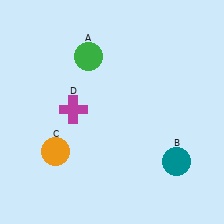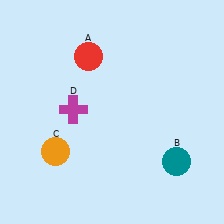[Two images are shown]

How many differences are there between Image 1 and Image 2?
There is 1 difference between the two images.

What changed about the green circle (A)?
In Image 1, A is green. In Image 2, it changed to red.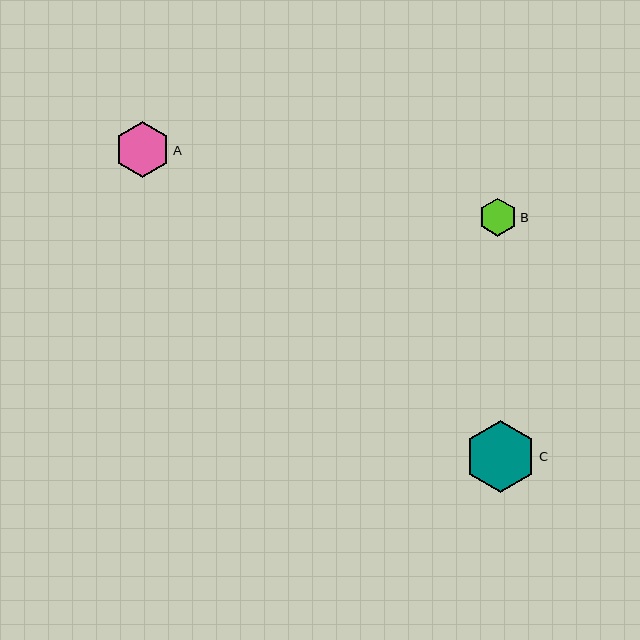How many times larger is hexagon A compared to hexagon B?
Hexagon A is approximately 1.5 times the size of hexagon B.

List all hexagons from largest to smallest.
From largest to smallest: C, A, B.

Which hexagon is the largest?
Hexagon C is the largest with a size of approximately 71 pixels.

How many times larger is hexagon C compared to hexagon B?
Hexagon C is approximately 1.9 times the size of hexagon B.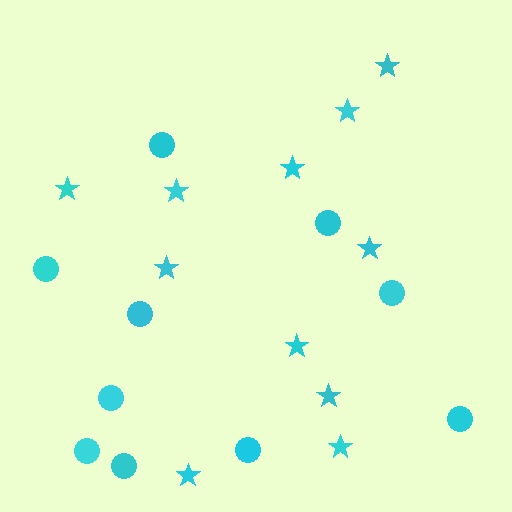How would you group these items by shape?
There are 2 groups: one group of stars (11) and one group of circles (10).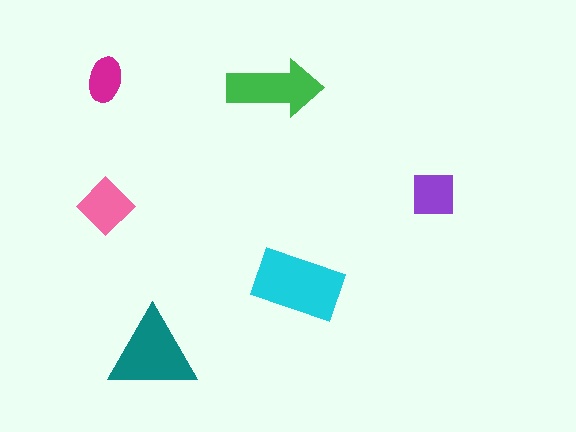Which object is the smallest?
The magenta ellipse.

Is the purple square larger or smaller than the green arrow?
Smaller.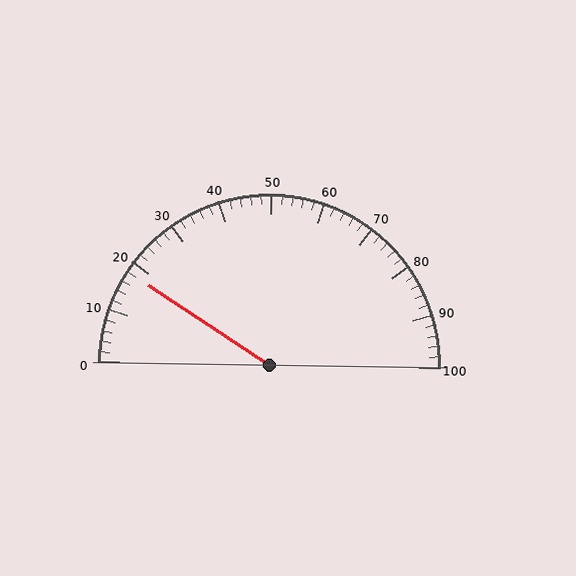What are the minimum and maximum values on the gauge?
The gauge ranges from 0 to 100.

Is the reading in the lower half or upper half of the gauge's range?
The reading is in the lower half of the range (0 to 100).